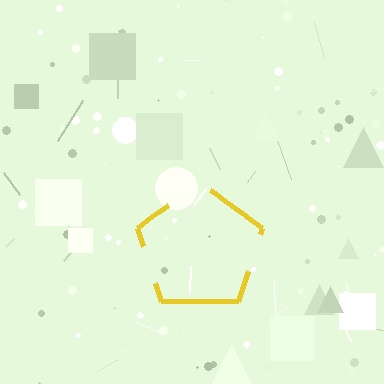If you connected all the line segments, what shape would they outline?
They would outline a pentagon.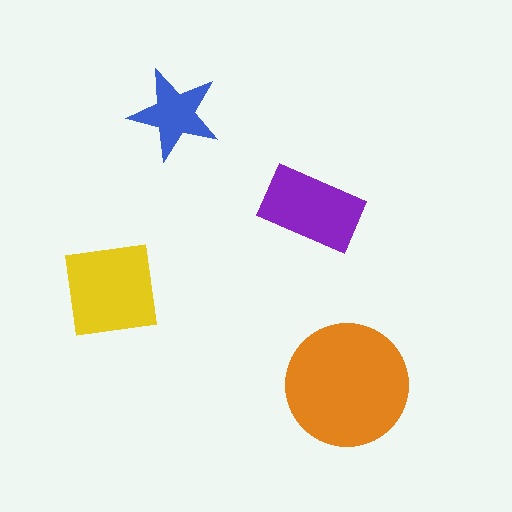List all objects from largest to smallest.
The orange circle, the yellow square, the purple rectangle, the blue star.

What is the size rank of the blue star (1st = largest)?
4th.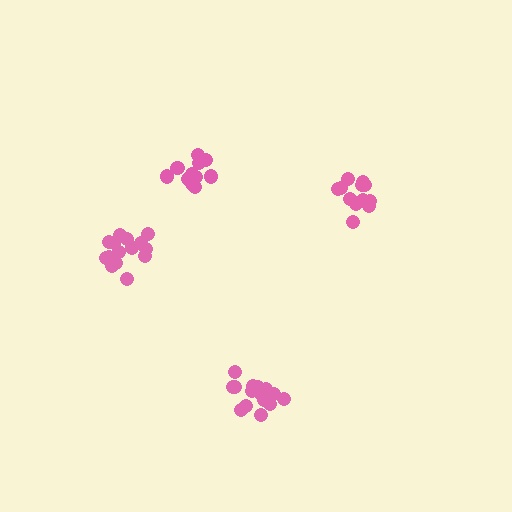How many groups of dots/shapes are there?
There are 4 groups.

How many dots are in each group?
Group 1: 12 dots, Group 2: 13 dots, Group 3: 16 dots, Group 4: 16 dots (57 total).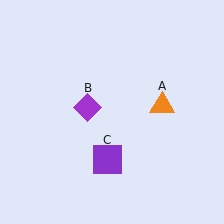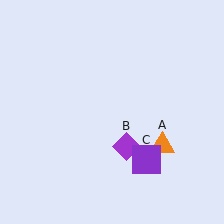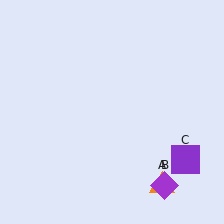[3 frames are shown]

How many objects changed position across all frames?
3 objects changed position: orange triangle (object A), purple diamond (object B), purple square (object C).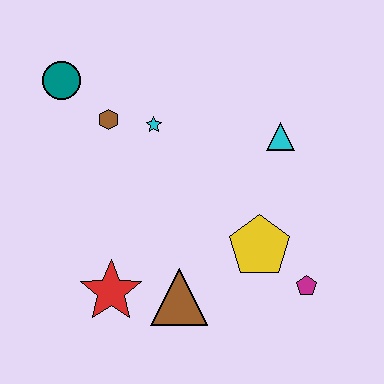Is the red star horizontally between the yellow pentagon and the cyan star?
No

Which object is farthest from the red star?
The cyan triangle is farthest from the red star.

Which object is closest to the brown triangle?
The red star is closest to the brown triangle.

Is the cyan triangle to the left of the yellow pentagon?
No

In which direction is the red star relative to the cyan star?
The red star is below the cyan star.